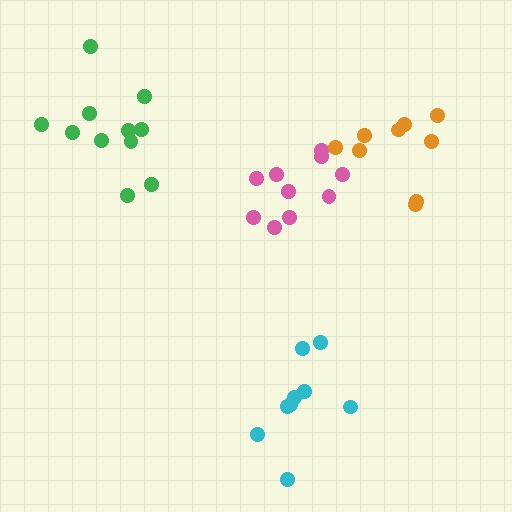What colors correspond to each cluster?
The clusters are colored: pink, orange, green, cyan.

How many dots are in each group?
Group 1: 10 dots, Group 2: 9 dots, Group 3: 11 dots, Group 4: 9 dots (39 total).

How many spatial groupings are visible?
There are 4 spatial groupings.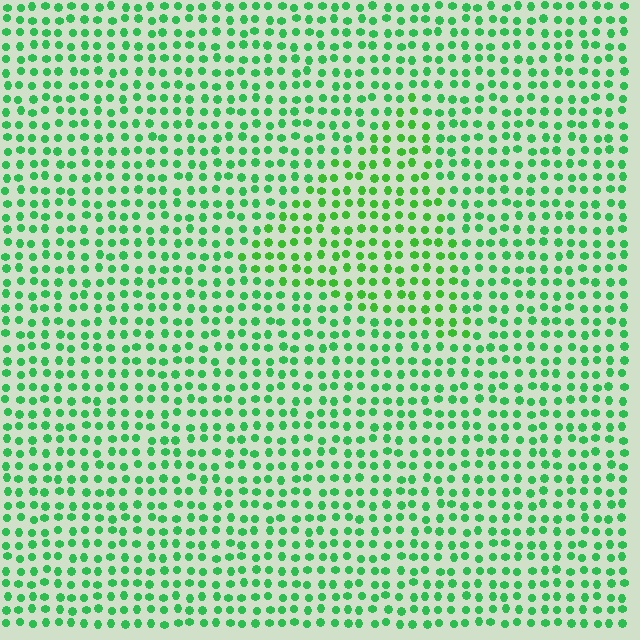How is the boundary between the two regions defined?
The boundary is defined purely by a slight shift in hue (about 19 degrees). Spacing, size, and orientation are identical on both sides.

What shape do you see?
I see a triangle.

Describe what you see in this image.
The image is filled with small green elements in a uniform arrangement. A triangle-shaped region is visible where the elements are tinted to a slightly different hue, forming a subtle color boundary.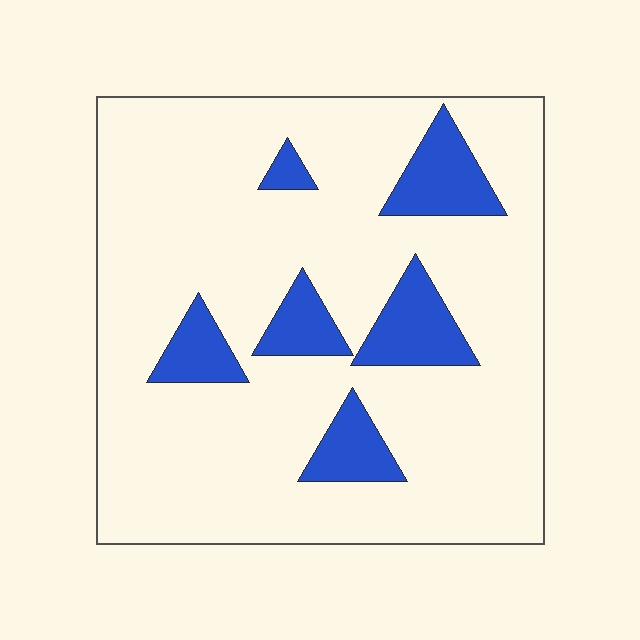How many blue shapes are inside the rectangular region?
6.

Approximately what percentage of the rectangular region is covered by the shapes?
Approximately 15%.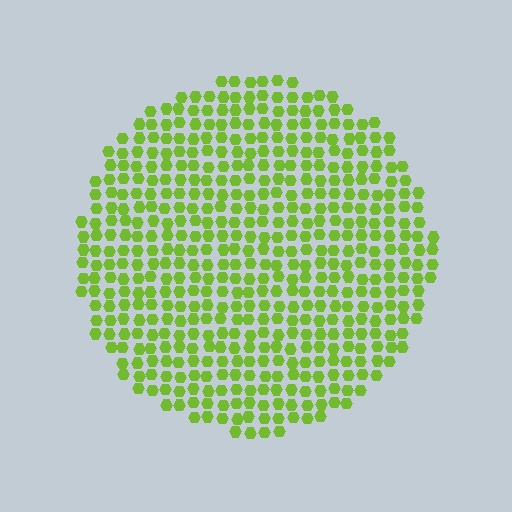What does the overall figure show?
The overall figure shows a circle.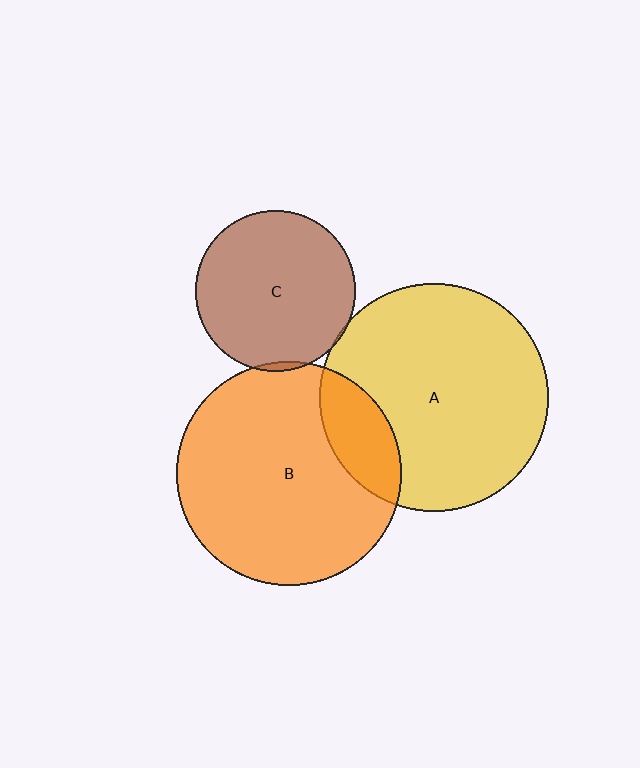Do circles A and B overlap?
Yes.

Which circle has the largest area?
Circle A (yellow).